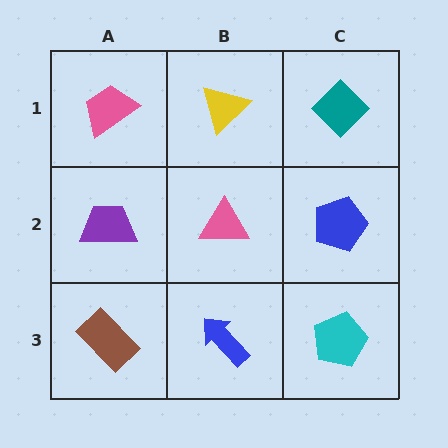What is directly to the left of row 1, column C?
A yellow triangle.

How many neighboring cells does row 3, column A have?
2.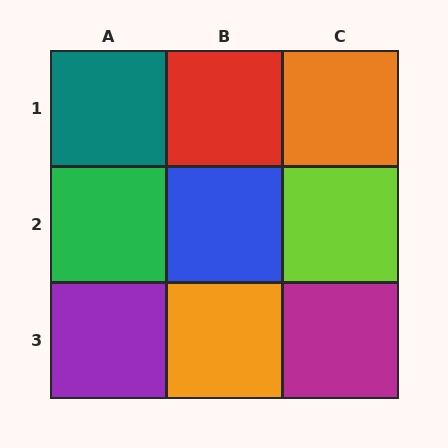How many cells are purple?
1 cell is purple.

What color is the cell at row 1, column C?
Orange.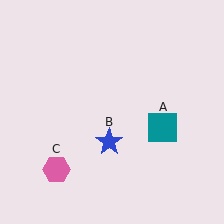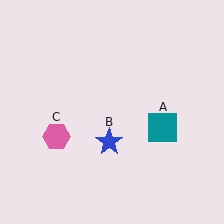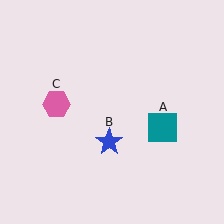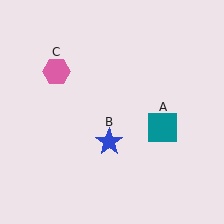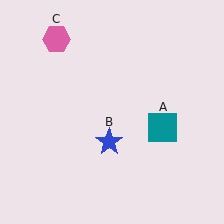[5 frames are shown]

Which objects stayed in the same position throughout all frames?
Teal square (object A) and blue star (object B) remained stationary.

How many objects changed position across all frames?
1 object changed position: pink hexagon (object C).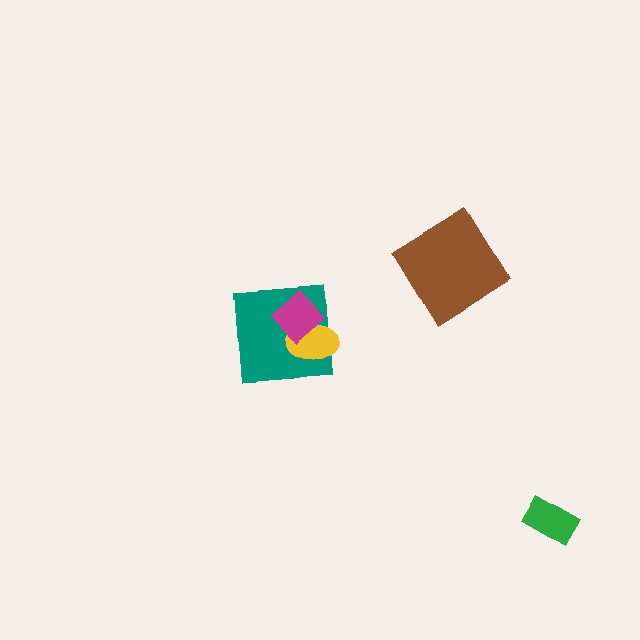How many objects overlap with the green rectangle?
0 objects overlap with the green rectangle.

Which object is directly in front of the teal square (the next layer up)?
The yellow ellipse is directly in front of the teal square.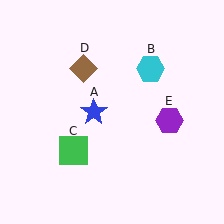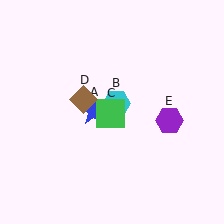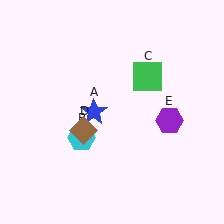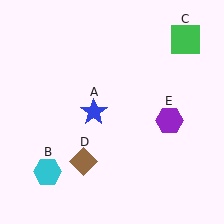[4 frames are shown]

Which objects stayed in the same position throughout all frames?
Blue star (object A) and purple hexagon (object E) remained stationary.